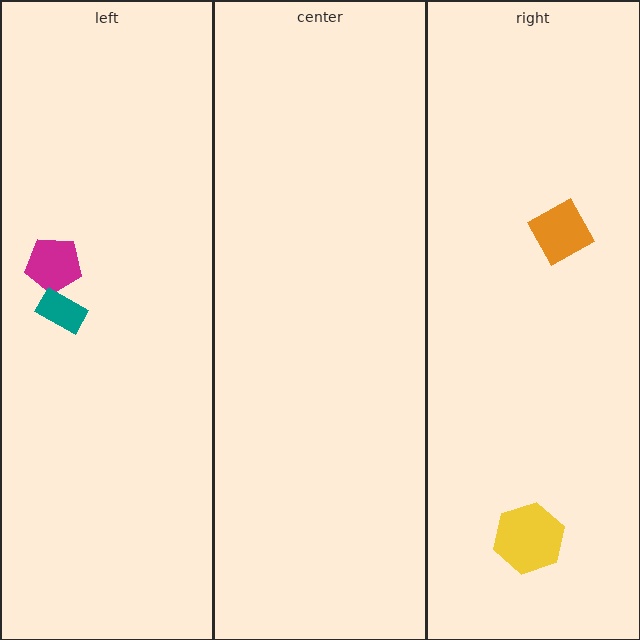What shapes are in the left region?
The magenta pentagon, the teal rectangle.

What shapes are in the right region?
The orange diamond, the yellow hexagon.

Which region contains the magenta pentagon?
The left region.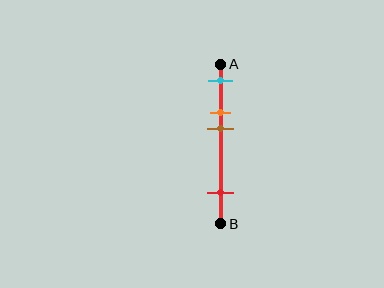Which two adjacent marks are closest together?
The orange and brown marks are the closest adjacent pair.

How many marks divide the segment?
There are 4 marks dividing the segment.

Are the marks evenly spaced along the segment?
No, the marks are not evenly spaced.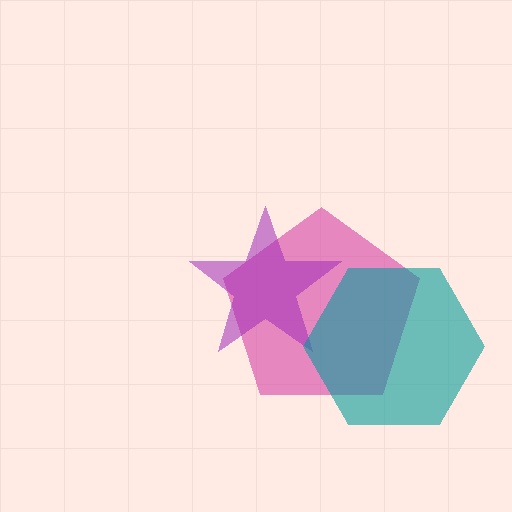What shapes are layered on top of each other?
The layered shapes are: a magenta pentagon, a purple star, a teal hexagon.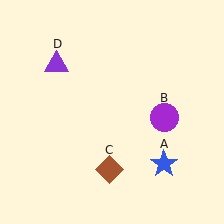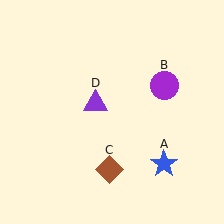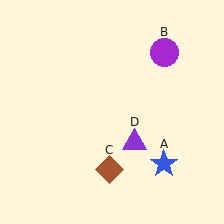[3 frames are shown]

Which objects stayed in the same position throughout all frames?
Blue star (object A) and brown diamond (object C) remained stationary.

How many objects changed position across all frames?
2 objects changed position: purple circle (object B), purple triangle (object D).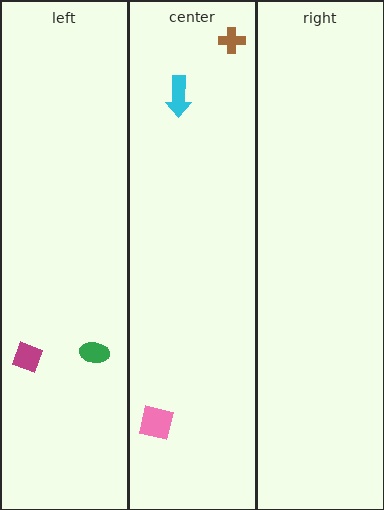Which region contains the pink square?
The center region.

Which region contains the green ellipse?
The left region.